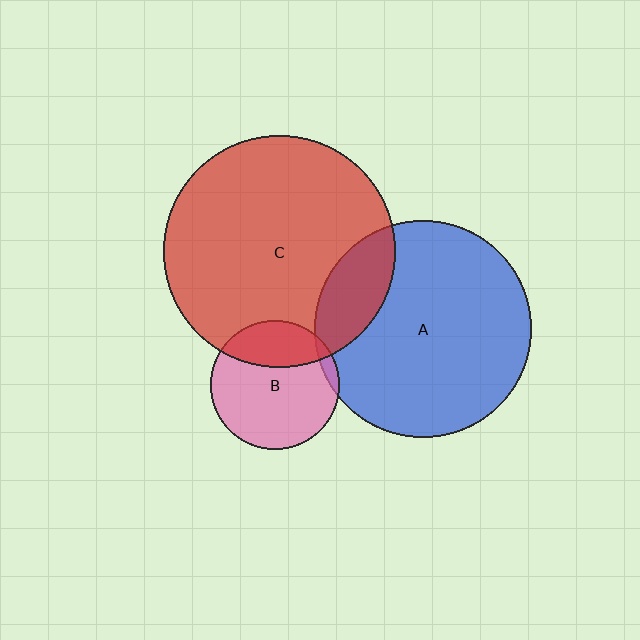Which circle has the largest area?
Circle C (red).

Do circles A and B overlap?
Yes.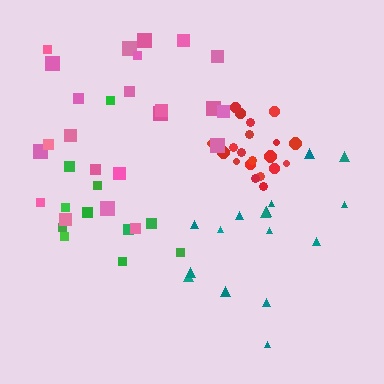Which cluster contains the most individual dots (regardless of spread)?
Pink (23).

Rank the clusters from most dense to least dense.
red, teal, pink, green.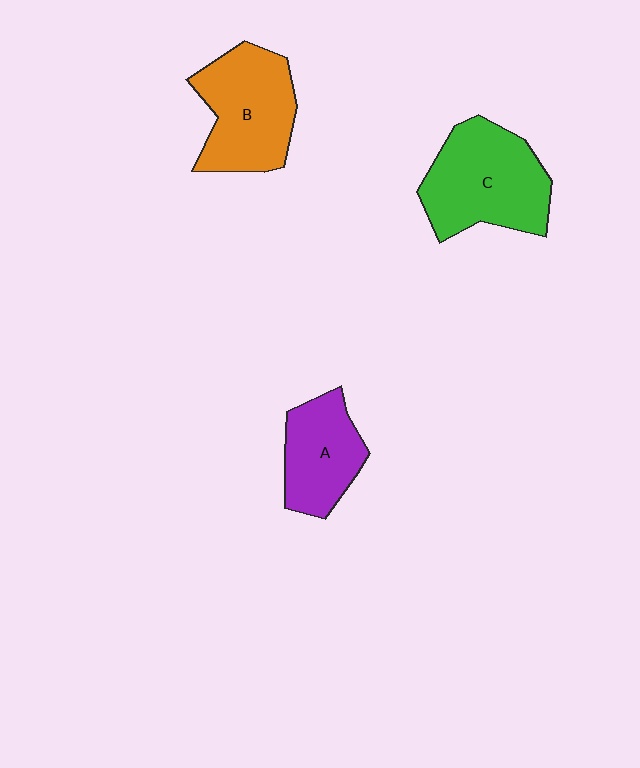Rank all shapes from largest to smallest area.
From largest to smallest: C (green), B (orange), A (purple).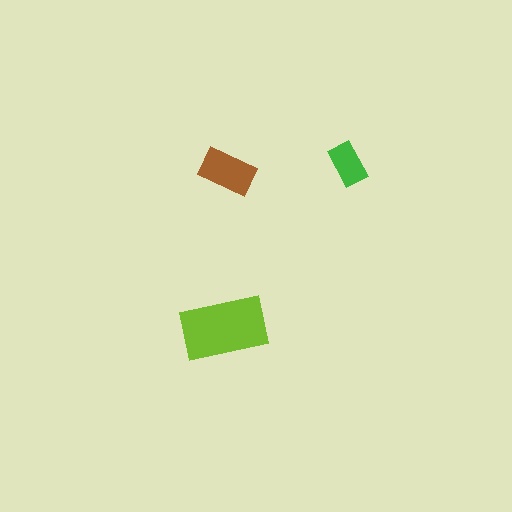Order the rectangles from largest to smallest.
the lime one, the brown one, the green one.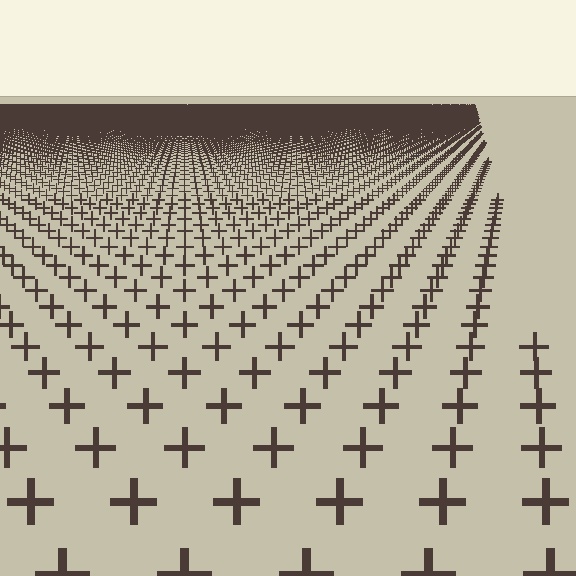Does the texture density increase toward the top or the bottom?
Density increases toward the top.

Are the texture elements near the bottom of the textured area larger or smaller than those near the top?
Larger. Near the bottom, elements are closer to the viewer and appear at a bigger on-screen size.